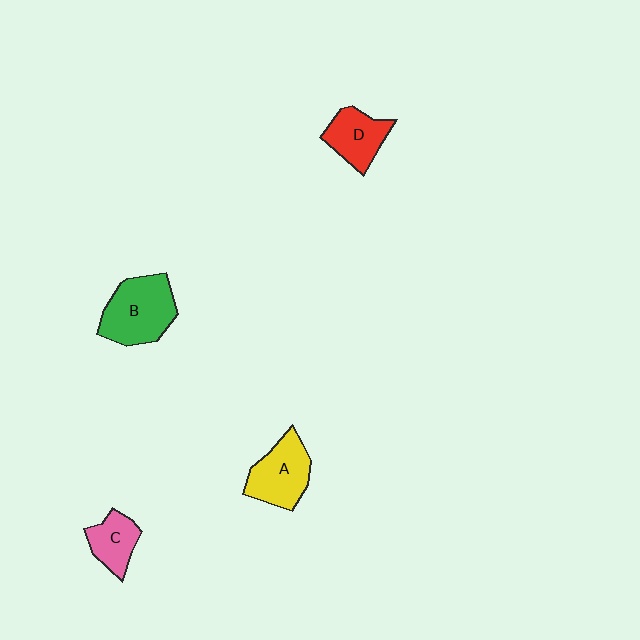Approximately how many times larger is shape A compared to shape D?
Approximately 1.2 times.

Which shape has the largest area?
Shape B (green).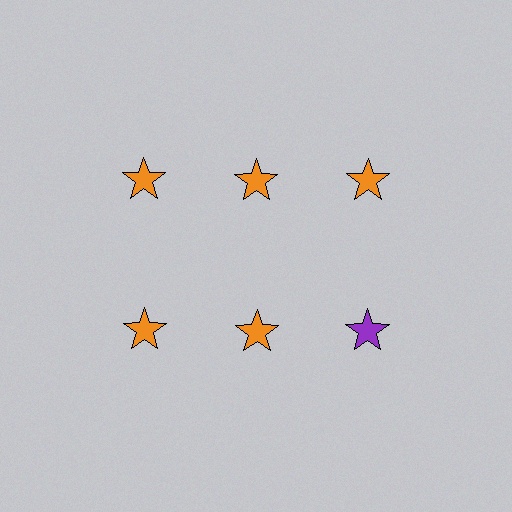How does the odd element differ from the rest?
It has a different color: purple instead of orange.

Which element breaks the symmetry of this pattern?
The purple star in the second row, center column breaks the symmetry. All other shapes are orange stars.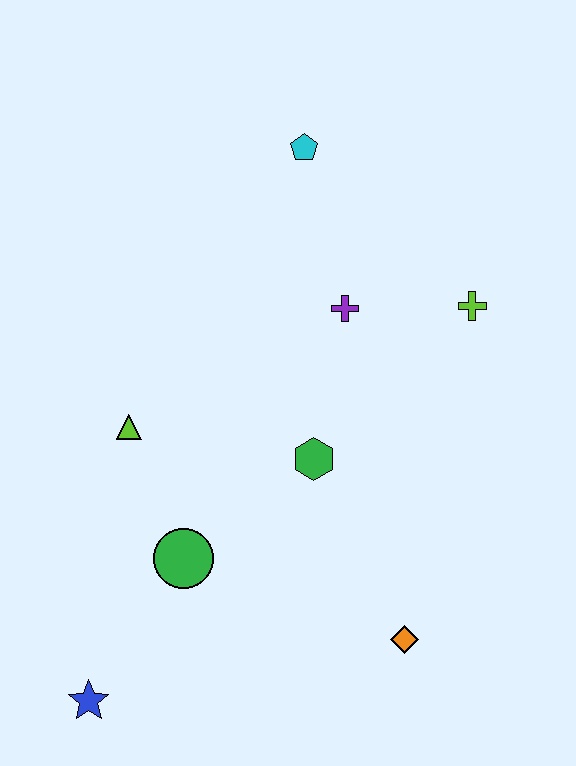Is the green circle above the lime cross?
No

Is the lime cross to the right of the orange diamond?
Yes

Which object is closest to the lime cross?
The purple cross is closest to the lime cross.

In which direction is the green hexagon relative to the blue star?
The green hexagon is above the blue star.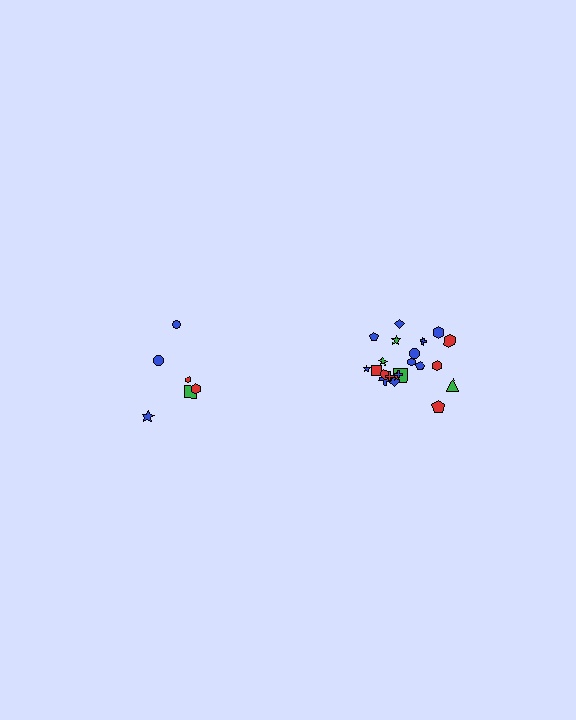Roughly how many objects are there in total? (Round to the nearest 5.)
Roughly 30 objects in total.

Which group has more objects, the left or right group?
The right group.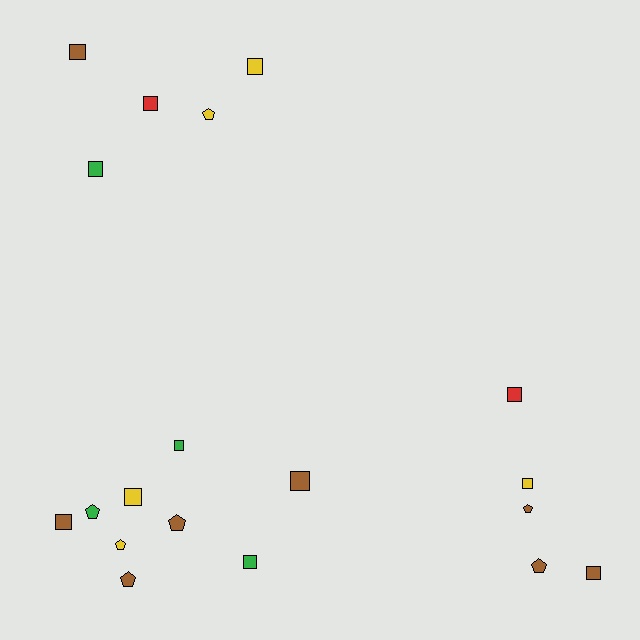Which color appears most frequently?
Brown, with 8 objects.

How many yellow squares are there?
There are 3 yellow squares.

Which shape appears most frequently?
Square, with 12 objects.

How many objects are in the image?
There are 19 objects.